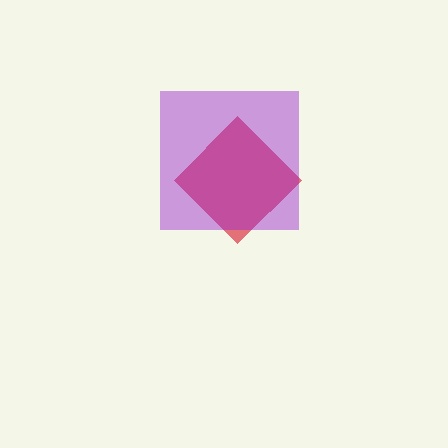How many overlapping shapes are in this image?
There are 2 overlapping shapes in the image.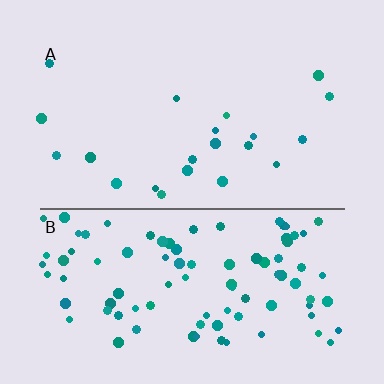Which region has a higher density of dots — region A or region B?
B (the bottom).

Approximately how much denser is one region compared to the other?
Approximately 4.5× — region B over region A.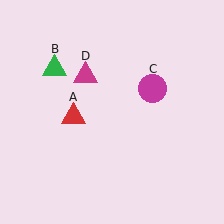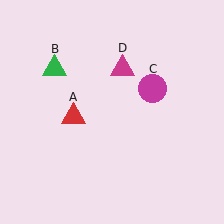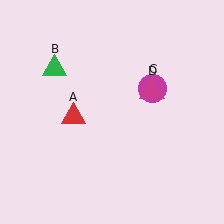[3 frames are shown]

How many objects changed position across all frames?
1 object changed position: magenta triangle (object D).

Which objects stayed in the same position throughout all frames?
Red triangle (object A) and green triangle (object B) and magenta circle (object C) remained stationary.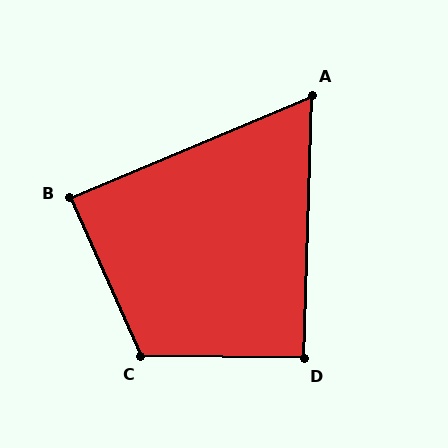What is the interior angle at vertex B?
Approximately 89 degrees (approximately right).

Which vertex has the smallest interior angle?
A, at approximately 65 degrees.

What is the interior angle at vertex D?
Approximately 91 degrees (approximately right).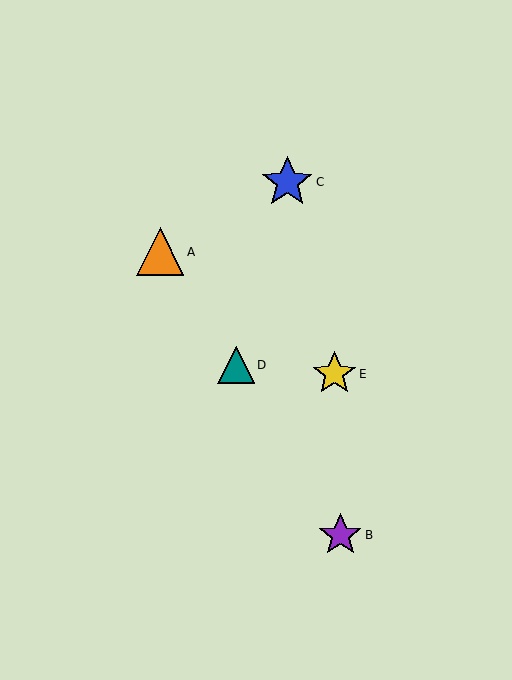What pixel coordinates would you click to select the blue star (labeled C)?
Click at (287, 182) to select the blue star C.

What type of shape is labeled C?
Shape C is a blue star.